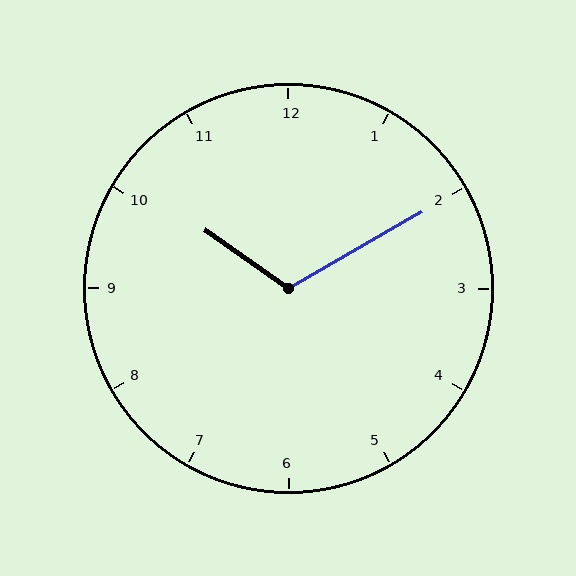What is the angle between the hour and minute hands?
Approximately 115 degrees.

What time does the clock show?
10:10.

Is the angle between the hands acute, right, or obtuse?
It is obtuse.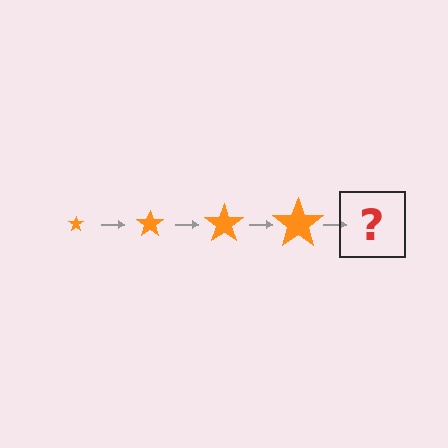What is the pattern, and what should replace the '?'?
The pattern is that the star gets progressively larger each step. The '?' should be an orange star, larger than the previous one.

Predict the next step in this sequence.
The next step is an orange star, larger than the previous one.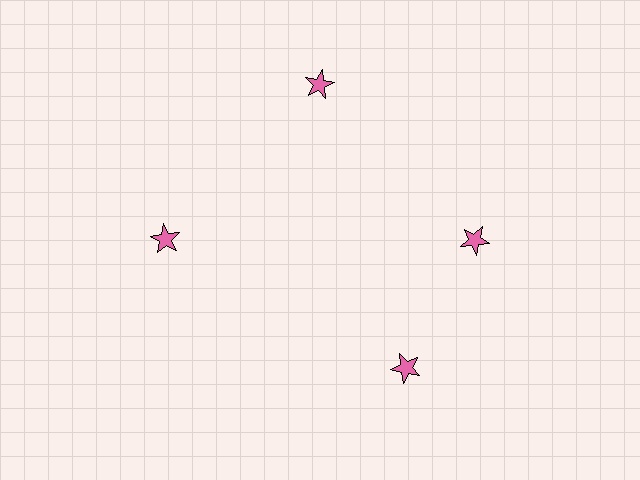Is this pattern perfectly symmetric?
No. The 4 pink stars are arranged in a ring, but one element near the 6 o'clock position is rotated out of alignment along the ring, breaking the 4-fold rotational symmetry.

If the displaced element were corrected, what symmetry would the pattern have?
It would have 4-fold rotational symmetry — the pattern would map onto itself every 90 degrees.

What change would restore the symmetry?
The symmetry would be restored by rotating it back into even spacing with its neighbors so that all 4 stars sit at equal angles and equal distance from the center.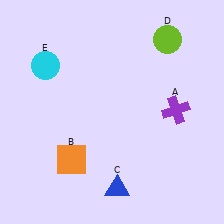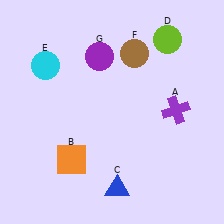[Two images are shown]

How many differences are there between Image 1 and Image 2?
There are 2 differences between the two images.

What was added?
A brown circle (F), a purple circle (G) were added in Image 2.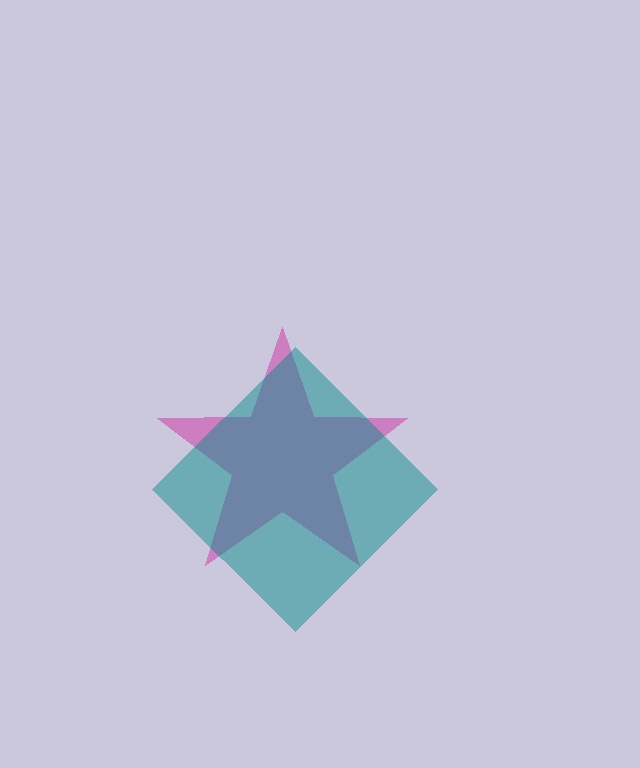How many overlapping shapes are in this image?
There are 2 overlapping shapes in the image.